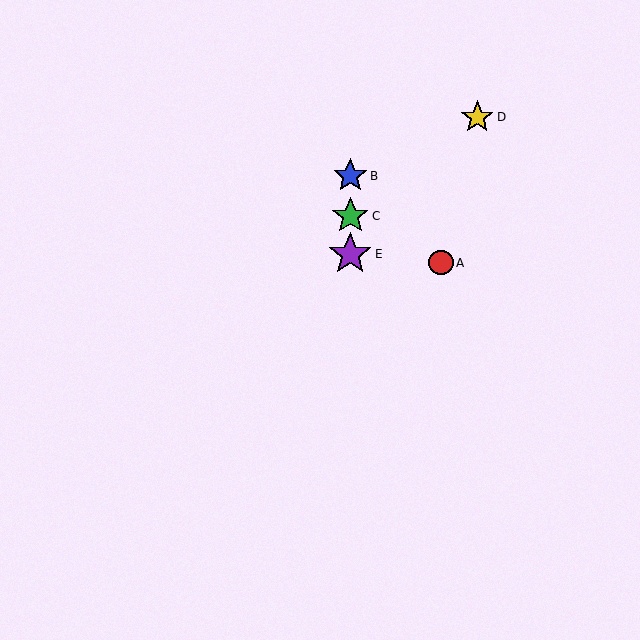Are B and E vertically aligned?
Yes, both are at x≈350.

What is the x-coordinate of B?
Object B is at x≈350.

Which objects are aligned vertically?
Objects B, C, E are aligned vertically.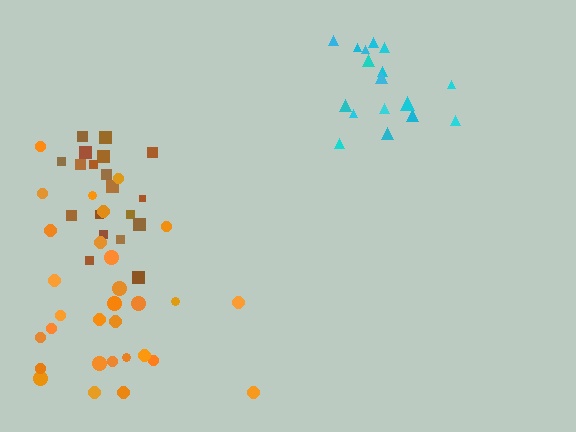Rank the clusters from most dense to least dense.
cyan, brown, orange.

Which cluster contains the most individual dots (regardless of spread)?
Orange (30).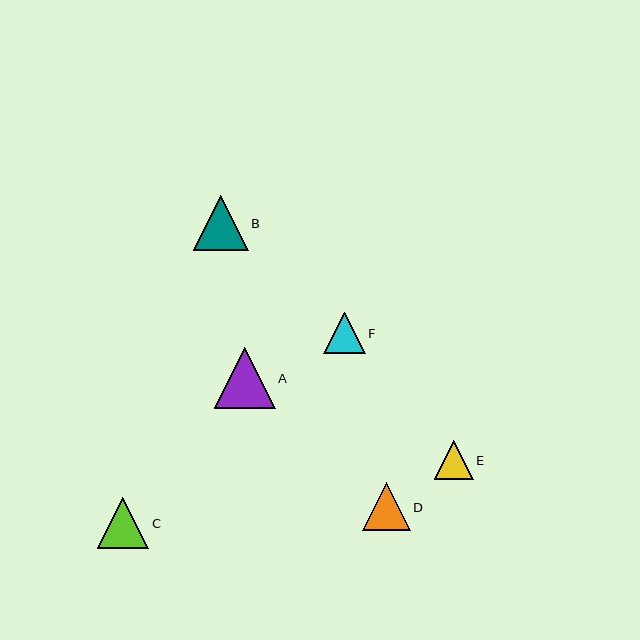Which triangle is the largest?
Triangle A is the largest with a size of approximately 61 pixels.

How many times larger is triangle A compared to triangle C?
Triangle A is approximately 1.2 times the size of triangle C.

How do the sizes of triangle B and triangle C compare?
Triangle B and triangle C are approximately the same size.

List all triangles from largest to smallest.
From largest to smallest: A, B, C, D, F, E.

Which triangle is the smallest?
Triangle E is the smallest with a size of approximately 39 pixels.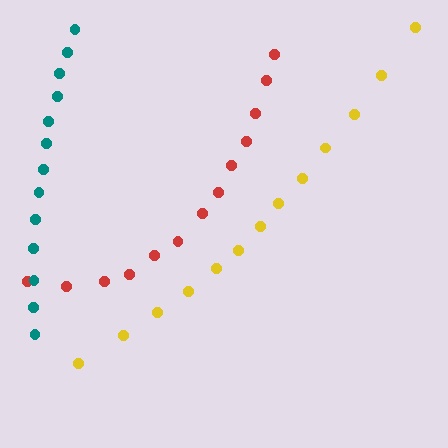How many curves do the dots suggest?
There are 3 distinct paths.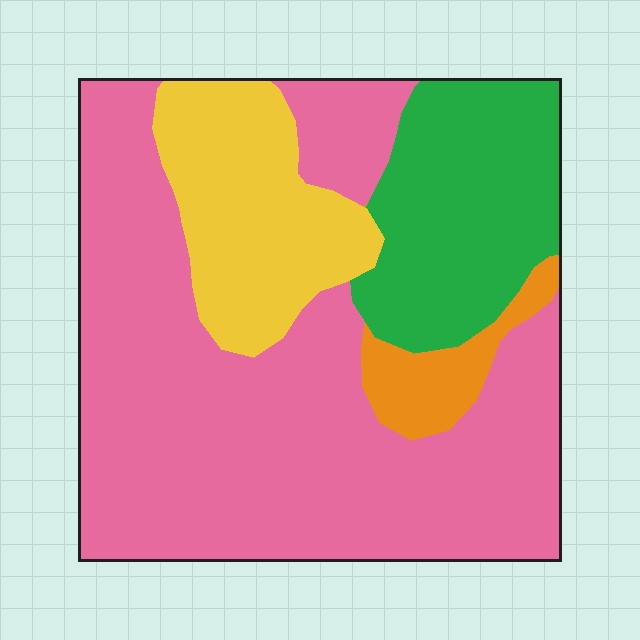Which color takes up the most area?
Pink, at roughly 60%.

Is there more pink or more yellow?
Pink.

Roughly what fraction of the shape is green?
Green covers about 20% of the shape.